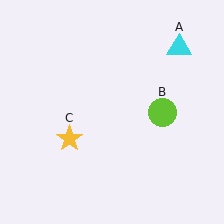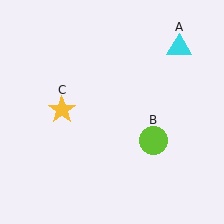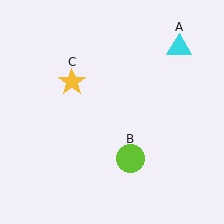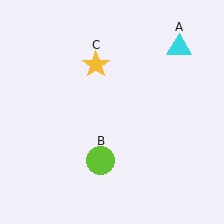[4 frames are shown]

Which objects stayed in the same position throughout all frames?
Cyan triangle (object A) remained stationary.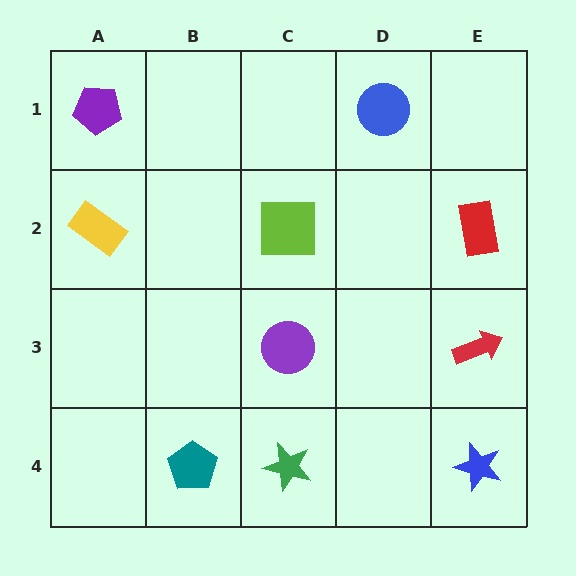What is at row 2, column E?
A red rectangle.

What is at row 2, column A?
A yellow rectangle.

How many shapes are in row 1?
2 shapes.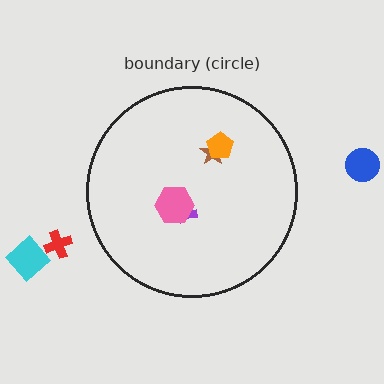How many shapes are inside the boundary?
4 inside, 3 outside.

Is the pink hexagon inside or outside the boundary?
Inside.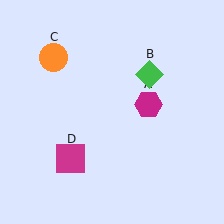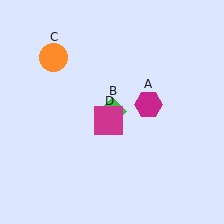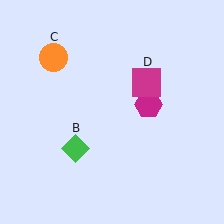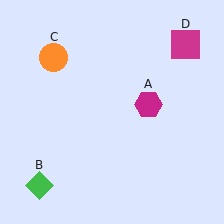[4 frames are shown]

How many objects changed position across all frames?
2 objects changed position: green diamond (object B), magenta square (object D).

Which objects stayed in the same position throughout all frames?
Magenta hexagon (object A) and orange circle (object C) remained stationary.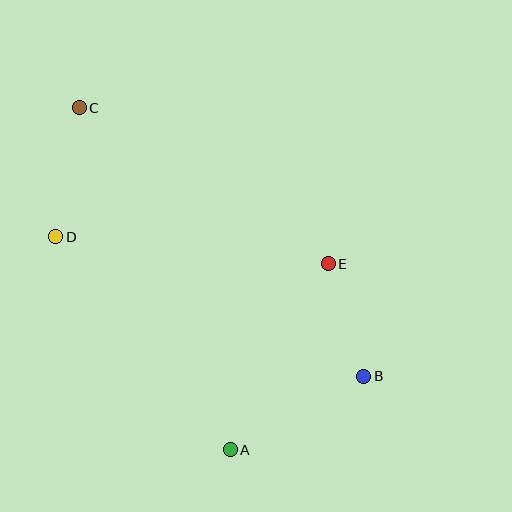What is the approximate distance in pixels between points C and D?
The distance between C and D is approximately 131 pixels.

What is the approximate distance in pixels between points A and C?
The distance between A and C is approximately 374 pixels.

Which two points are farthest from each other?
Points B and C are farthest from each other.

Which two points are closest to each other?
Points B and E are closest to each other.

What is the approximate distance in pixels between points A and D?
The distance between A and D is approximately 275 pixels.